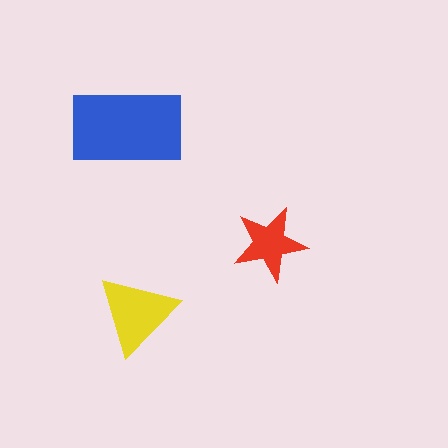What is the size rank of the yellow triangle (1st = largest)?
2nd.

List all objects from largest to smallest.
The blue rectangle, the yellow triangle, the red star.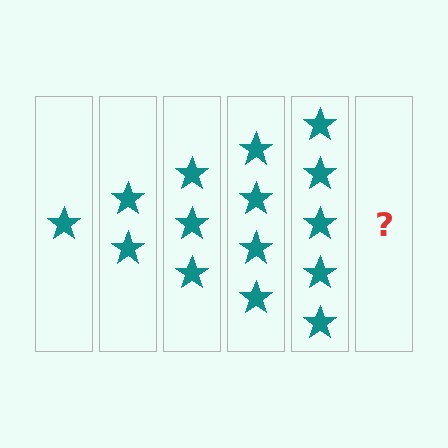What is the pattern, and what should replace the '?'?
The pattern is that each step adds one more star. The '?' should be 6 stars.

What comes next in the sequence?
The next element should be 6 stars.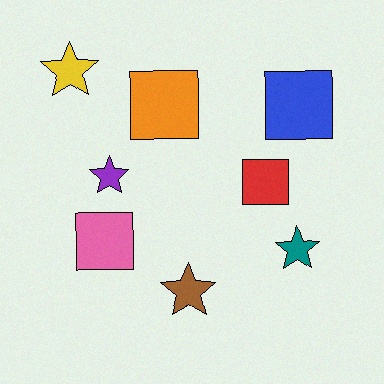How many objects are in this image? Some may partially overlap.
There are 8 objects.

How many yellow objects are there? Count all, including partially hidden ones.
There is 1 yellow object.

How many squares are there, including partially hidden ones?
There are 4 squares.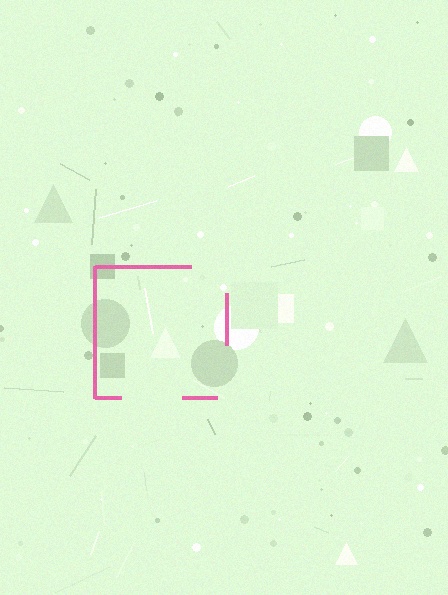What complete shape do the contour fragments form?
The contour fragments form a square.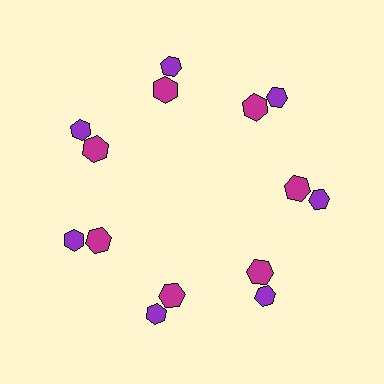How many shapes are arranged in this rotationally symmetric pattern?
There are 14 shapes, arranged in 7 groups of 2.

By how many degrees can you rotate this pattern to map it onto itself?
The pattern maps onto itself every 51 degrees of rotation.